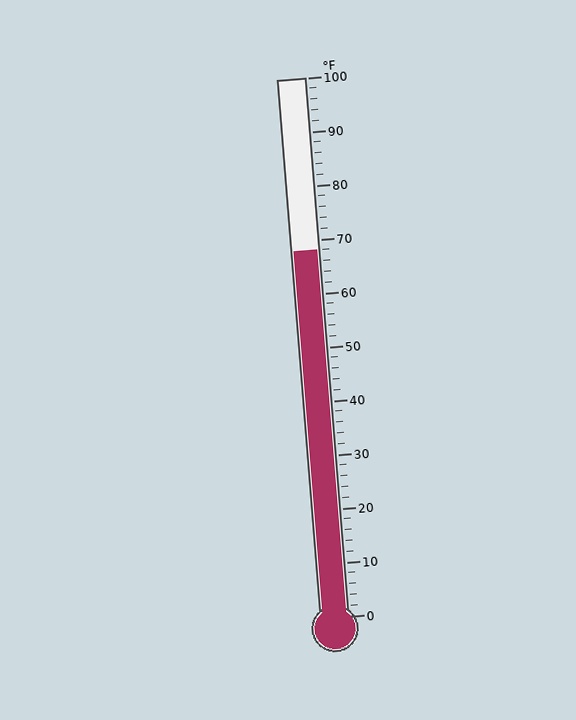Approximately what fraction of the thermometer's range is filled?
The thermometer is filled to approximately 70% of its range.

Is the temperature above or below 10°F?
The temperature is above 10°F.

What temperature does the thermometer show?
The thermometer shows approximately 68°F.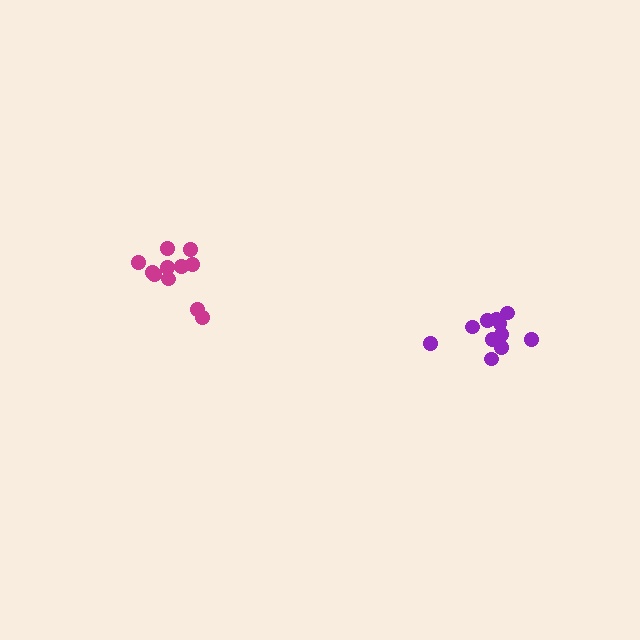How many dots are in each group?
Group 1: 11 dots, Group 2: 11 dots (22 total).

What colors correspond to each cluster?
The clusters are colored: magenta, purple.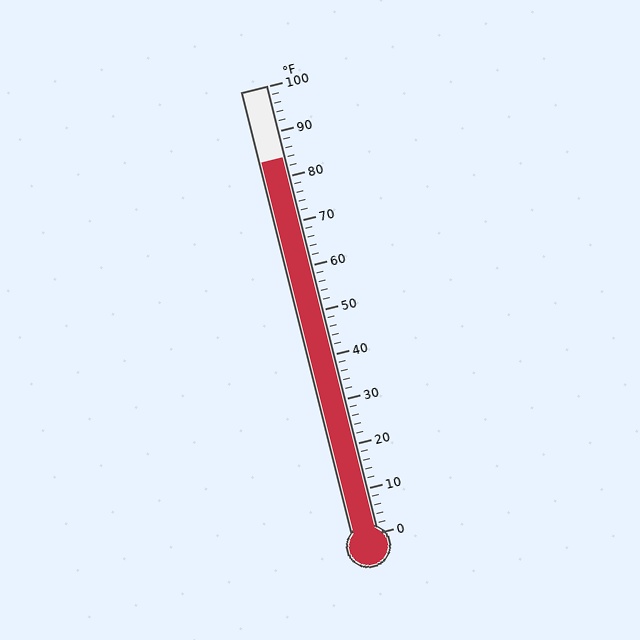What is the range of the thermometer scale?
The thermometer scale ranges from 0°F to 100°F.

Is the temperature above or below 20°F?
The temperature is above 20°F.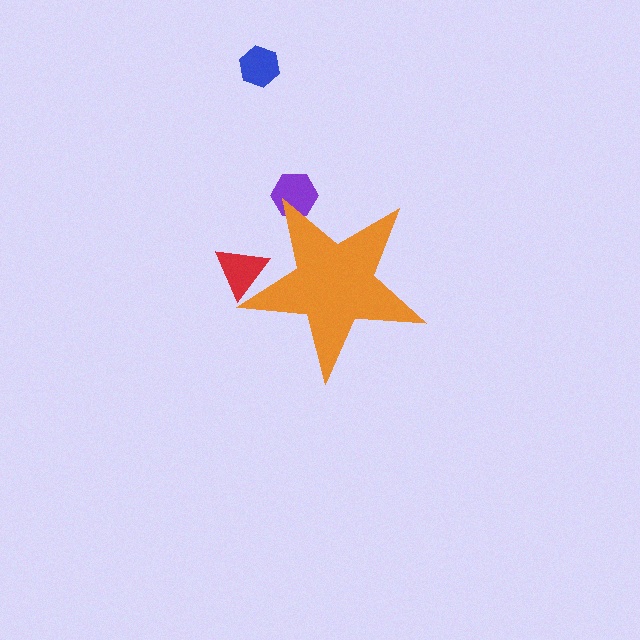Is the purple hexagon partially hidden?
Yes, the purple hexagon is partially hidden behind the orange star.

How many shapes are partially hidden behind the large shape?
2 shapes are partially hidden.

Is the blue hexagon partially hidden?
No, the blue hexagon is fully visible.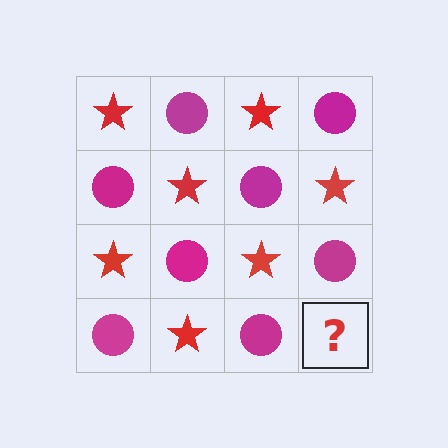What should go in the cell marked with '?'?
The missing cell should contain a red star.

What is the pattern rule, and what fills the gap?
The rule is that it alternates red star and magenta circle in a checkerboard pattern. The gap should be filled with a red star.